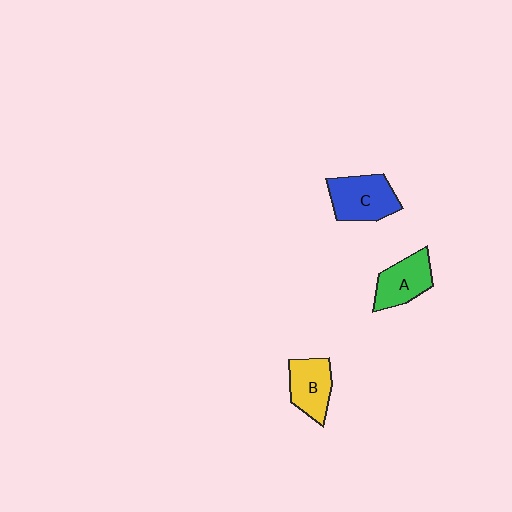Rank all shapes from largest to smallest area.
From largest to smallest: C (blue), A (green), B (yellow).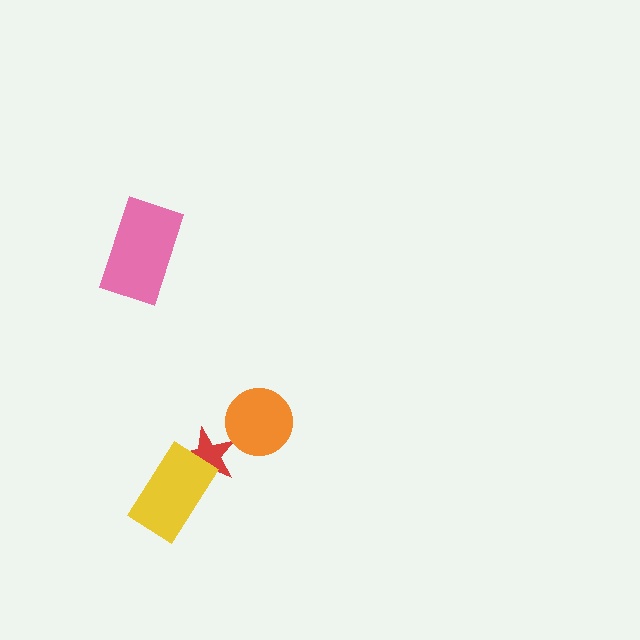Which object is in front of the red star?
The yellow rectangle is in front of the red star.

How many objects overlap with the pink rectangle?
0 objects overlap with the pink rectangle.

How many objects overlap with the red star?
1 object overlaps with the red star.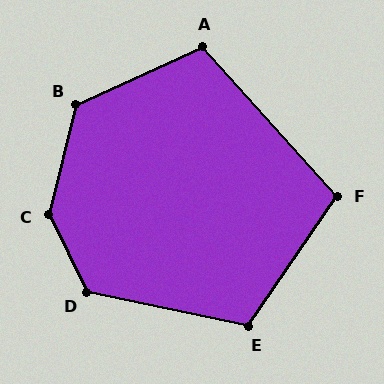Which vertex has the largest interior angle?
C, at approximately 140 degrees.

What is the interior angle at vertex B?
Approximately 129 degrees (obtuse).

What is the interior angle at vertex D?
Approximately 128 degrees (obtuse).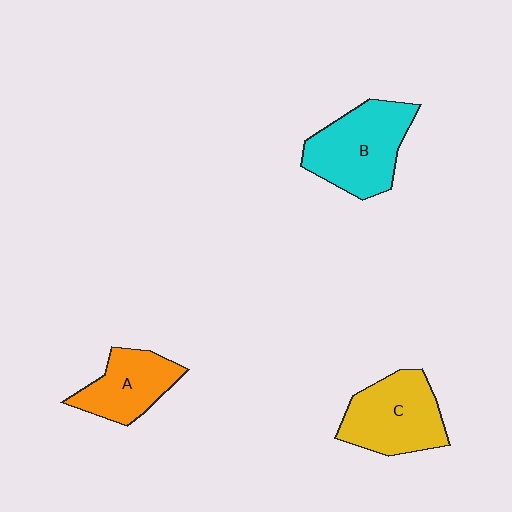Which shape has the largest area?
Shape B (cyan).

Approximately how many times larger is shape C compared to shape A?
Approximately 1.3 times.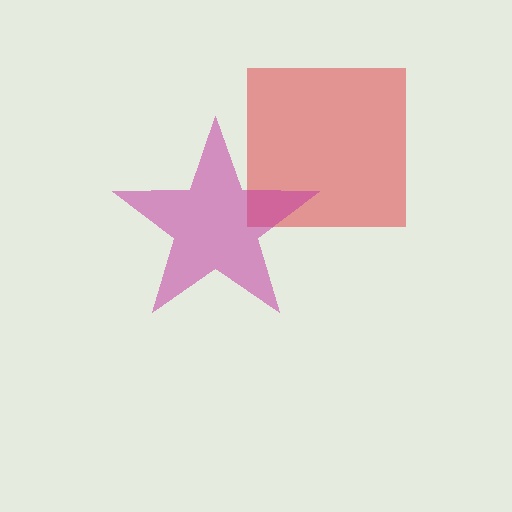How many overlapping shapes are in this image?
There are 2 overlapping shapes in the image.